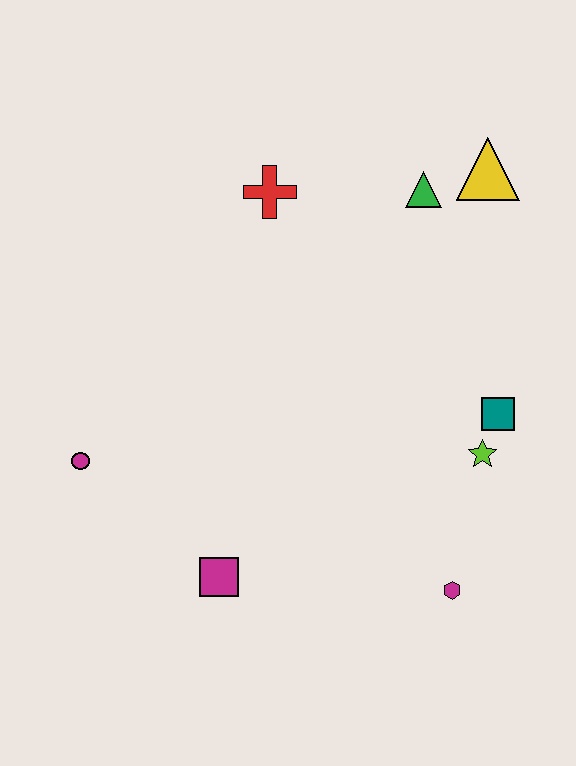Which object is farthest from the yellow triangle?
The magenta circle is farthest from the yellow triangle.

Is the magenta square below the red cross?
Yes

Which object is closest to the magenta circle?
The magenta square is closest to the magenta circle.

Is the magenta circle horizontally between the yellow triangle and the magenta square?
No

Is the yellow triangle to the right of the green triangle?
Yes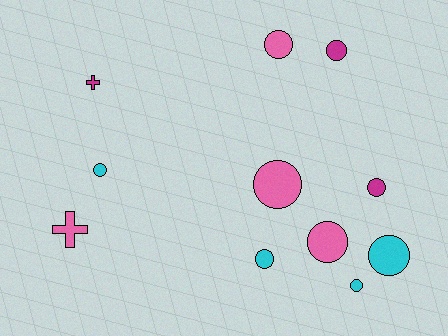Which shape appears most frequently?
Circle, with 9 objects.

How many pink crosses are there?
There is 1 pink cross.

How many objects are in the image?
There are 11 objects.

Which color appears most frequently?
Pink, with 4 objects.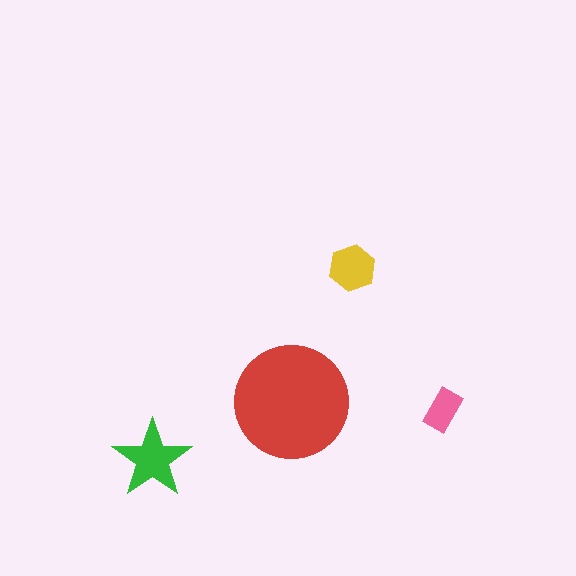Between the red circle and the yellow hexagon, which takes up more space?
The red circle.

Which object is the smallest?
The pink rectangle.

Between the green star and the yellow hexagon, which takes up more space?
The green star.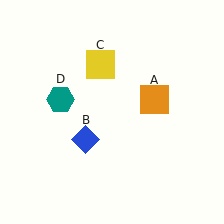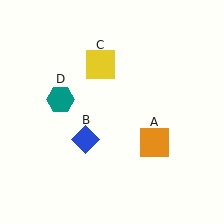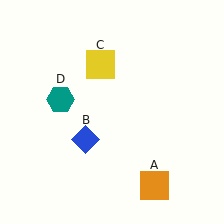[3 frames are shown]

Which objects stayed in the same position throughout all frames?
Blue diamond (object B) and yellow square (object C) and teal hexagon (object D) remained stationary.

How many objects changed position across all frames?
1 object changed position: orange square (object A).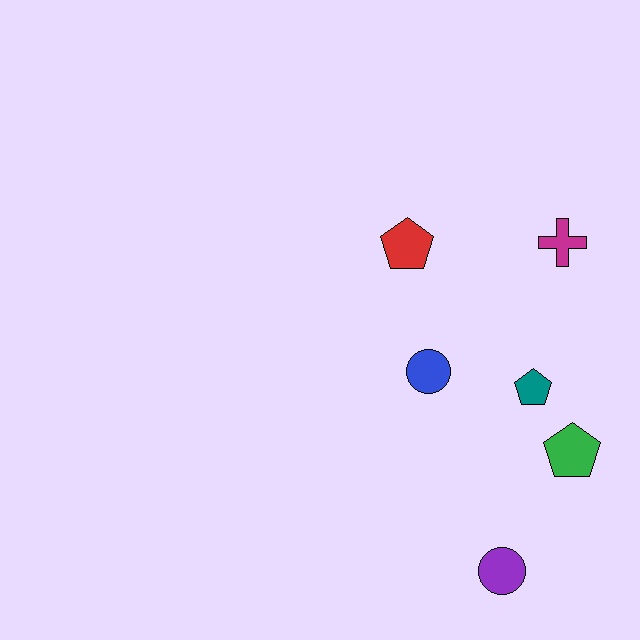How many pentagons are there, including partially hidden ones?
There are 3 pentagons.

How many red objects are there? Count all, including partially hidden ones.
There is 1 red object.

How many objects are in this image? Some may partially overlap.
There are 6 objects.